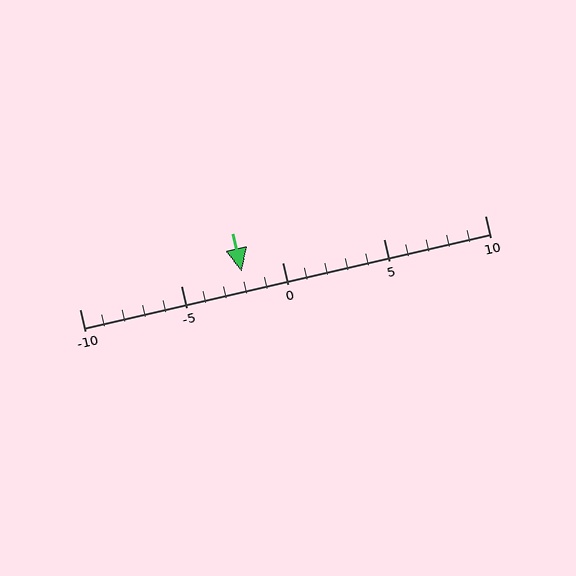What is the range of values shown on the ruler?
The ruler shows values from -10 to 10.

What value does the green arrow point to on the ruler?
The green arrow points to approximately -2.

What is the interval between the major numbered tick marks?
The major tick marks are spaced 5 units apart.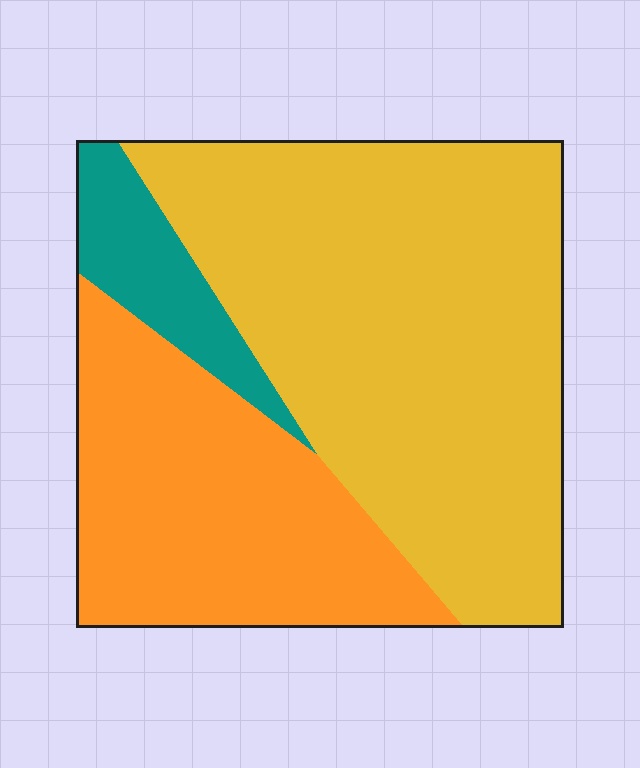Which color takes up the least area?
Teal, at roughly 10%.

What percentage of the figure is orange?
Orange takes up between a quarter and a half of the figure.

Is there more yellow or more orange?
Yellow.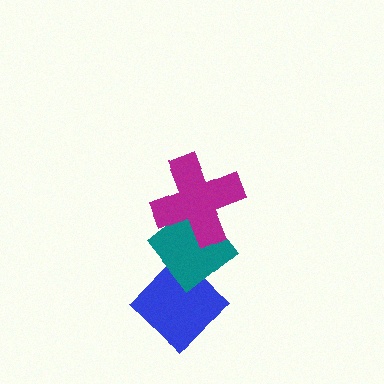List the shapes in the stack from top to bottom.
From top to bottom: the magenta cross, the teal diamond, the blue diamond.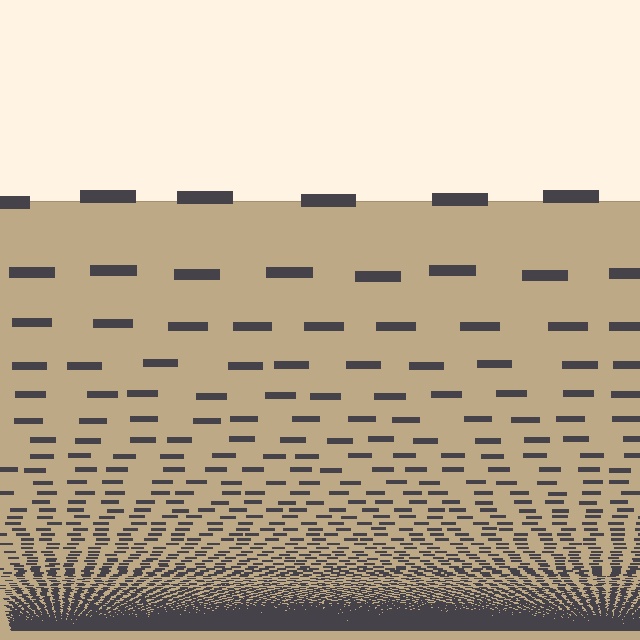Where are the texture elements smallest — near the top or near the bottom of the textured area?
Near the bottom.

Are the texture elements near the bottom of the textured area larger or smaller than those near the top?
Smaller. The gradient is inverted — elements near the bottom are smaller and denser.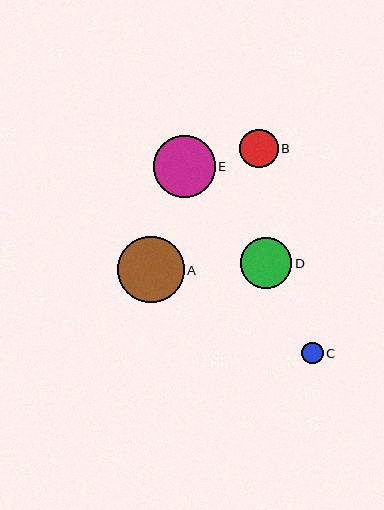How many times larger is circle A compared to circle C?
Circle A is approximately 3.1 times the size of circle C.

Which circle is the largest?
Circle A is the largest with a size of approximately 67 pixels.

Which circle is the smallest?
Circle C is the smallest with a size of approximately 22 pixels.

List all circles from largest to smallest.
From largest to smallest: A, E, D, B, C.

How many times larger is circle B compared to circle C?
Circle B is approximately 1.8 times the size of circle C.